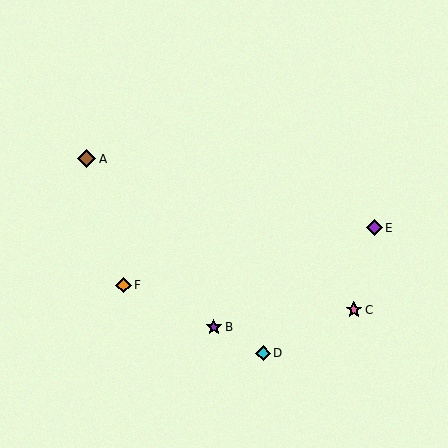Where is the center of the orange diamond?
The center of the orange diamond is at (123, 285).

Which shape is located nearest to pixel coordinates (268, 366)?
The cyan diamond (labeled D) at (263, 353) is nearest to that location.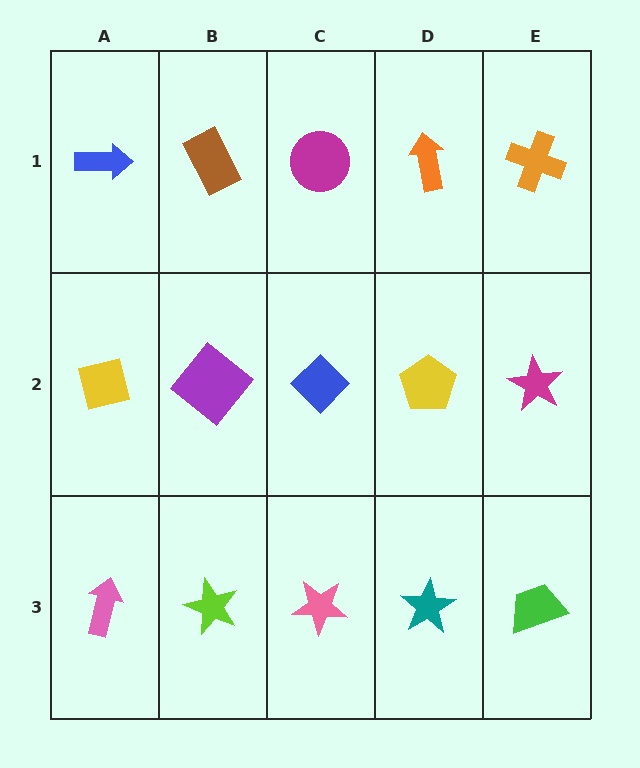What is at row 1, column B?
A brown rectangle.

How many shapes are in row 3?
5 shapes.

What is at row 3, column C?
A pink star.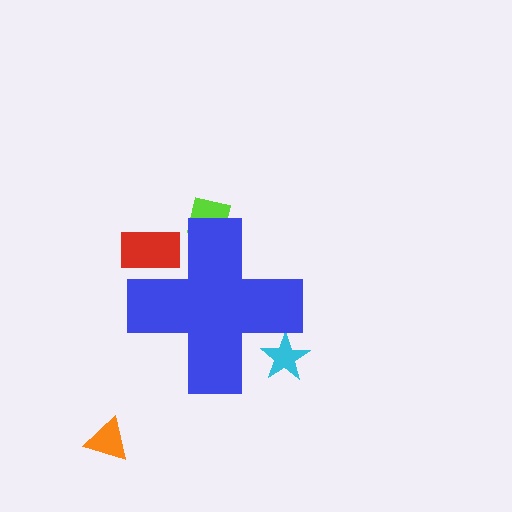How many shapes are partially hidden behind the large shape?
3 shapes are partially hidden.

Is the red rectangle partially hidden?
Yes, the red rectangle is partially hidden behind the blue cross.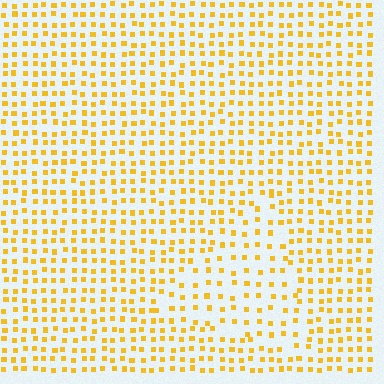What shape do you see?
I see a triangle.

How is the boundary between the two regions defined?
The boundary is defined by a change in element density (approximately 1.6x ratio). All elements are the same color, size, and shape.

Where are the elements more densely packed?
The elements are more densely packed outside the triangle boundary.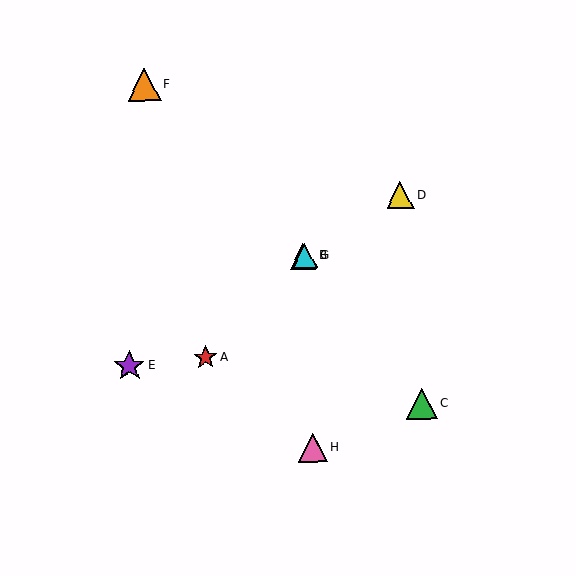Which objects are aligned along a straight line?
Objects B, D, E, G are aligned along a straight line.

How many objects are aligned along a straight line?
4 objects (B, D, E, G) are aligned along a straight line.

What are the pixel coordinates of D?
Object D is at (400, 195).